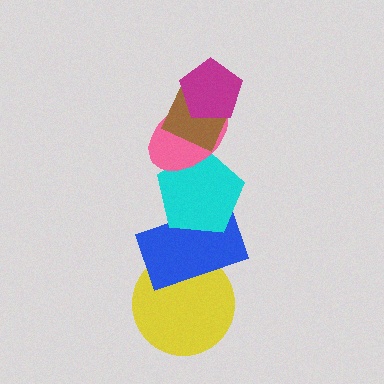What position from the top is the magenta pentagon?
The magenta pentagon is 1st from the top.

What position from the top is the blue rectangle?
The blue rectangle is 5th from the top.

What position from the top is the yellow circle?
The yellow circle is 6th from the top.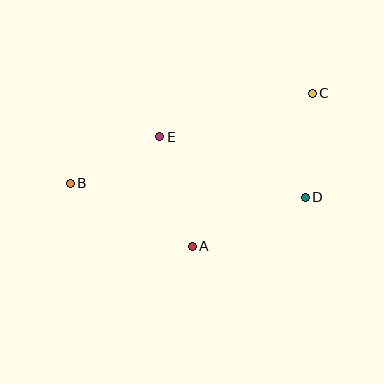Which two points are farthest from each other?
Points B and C are farthest from each other.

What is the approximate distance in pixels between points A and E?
The distance between A and E is approximately 115 pixels.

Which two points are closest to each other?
Points B and E are closest to each other.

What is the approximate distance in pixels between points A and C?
The distance between A and C is approximately 195 pixels.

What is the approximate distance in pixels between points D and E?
The distance between D and E is approximately 157 pixels.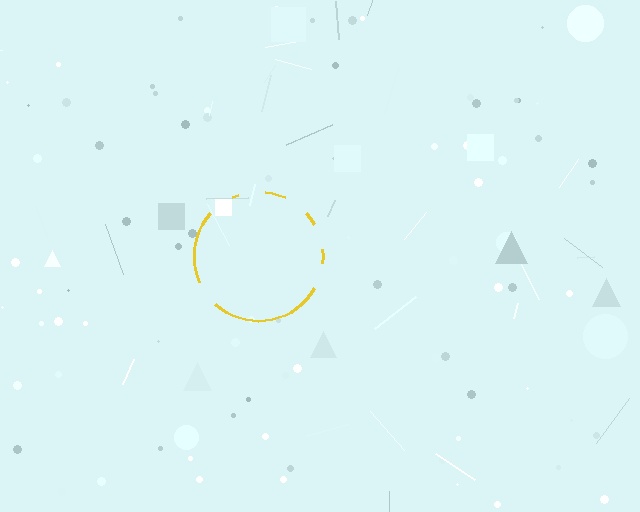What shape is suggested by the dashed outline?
The dashed outline suggests a circle.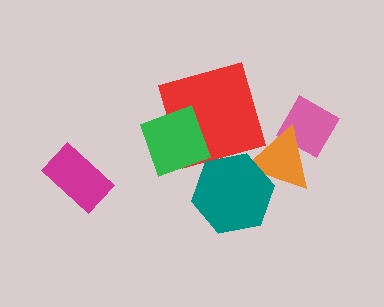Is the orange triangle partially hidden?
Yes, it is partially covered by another shape.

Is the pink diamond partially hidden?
Yes, it is partially covered by another shape.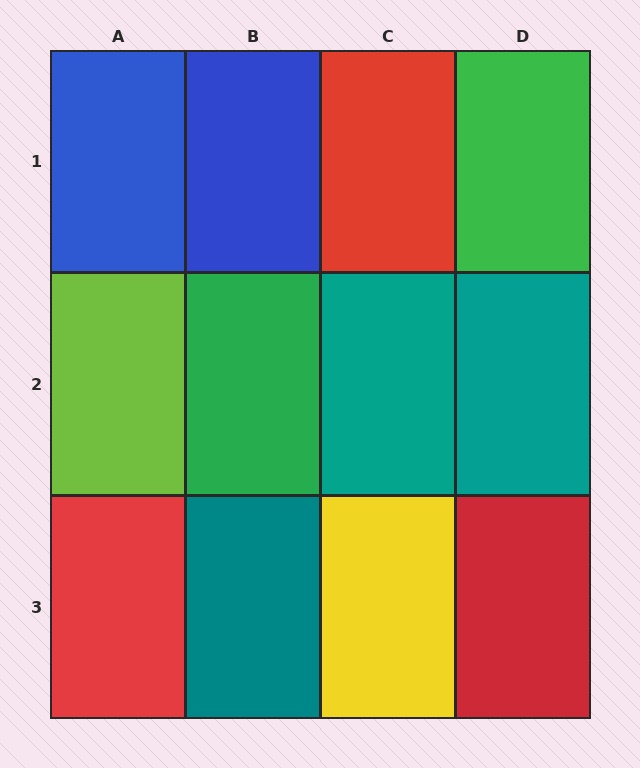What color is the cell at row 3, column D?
Red.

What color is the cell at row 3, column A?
Red.